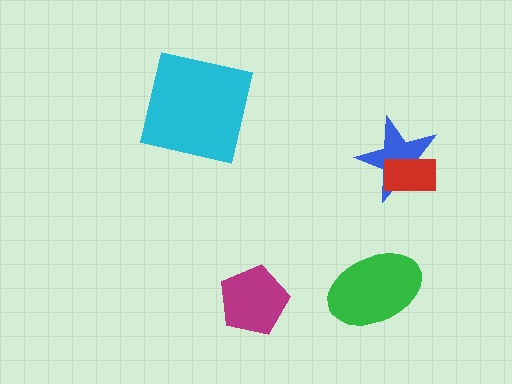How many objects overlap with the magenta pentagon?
0 objects overlap with the magenta pentagon.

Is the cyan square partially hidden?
No, no other shape covers it.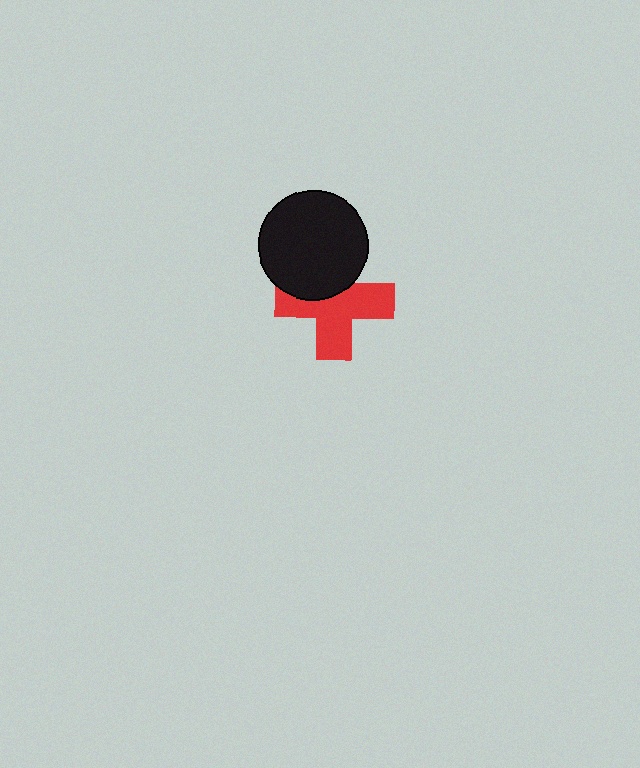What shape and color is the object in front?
The object in front is a black circle.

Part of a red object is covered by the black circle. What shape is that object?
It is a cross.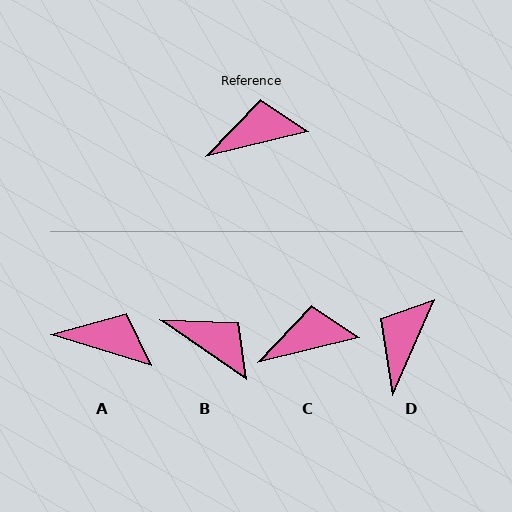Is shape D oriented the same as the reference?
No, it is off by about 53 degrees.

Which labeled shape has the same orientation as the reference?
C.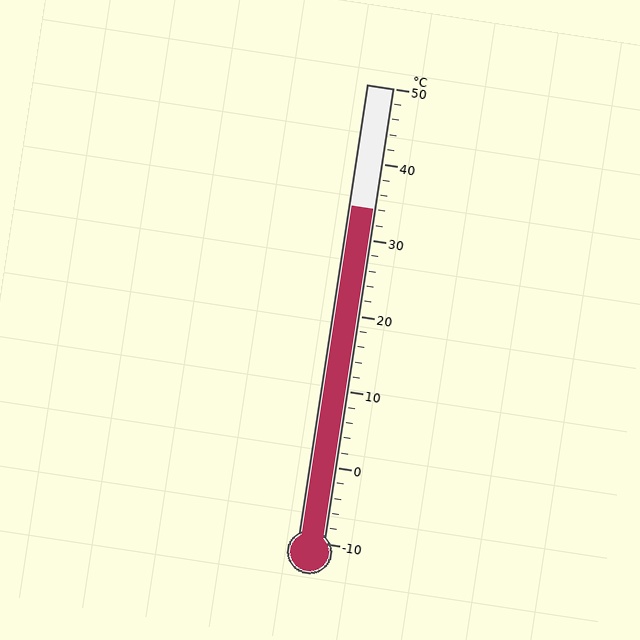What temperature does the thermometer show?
The thermometer shows approximately 34°C.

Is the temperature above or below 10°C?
The temperature is above 10°C.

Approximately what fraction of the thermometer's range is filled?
The thermometer is filled to approximately 75% of its range.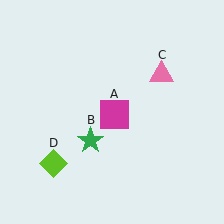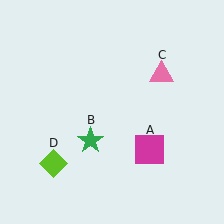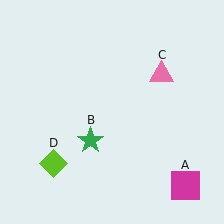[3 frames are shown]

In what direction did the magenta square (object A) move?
The magenta square (object A) moved down and to the right.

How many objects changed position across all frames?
1 object changed position: magenta square (object A).